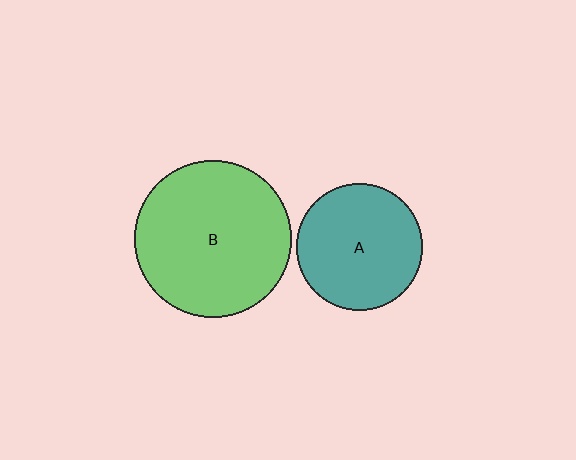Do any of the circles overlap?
No, none of the circles overlap.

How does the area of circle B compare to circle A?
Approximately 1.5 times.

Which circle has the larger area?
Circle B (green).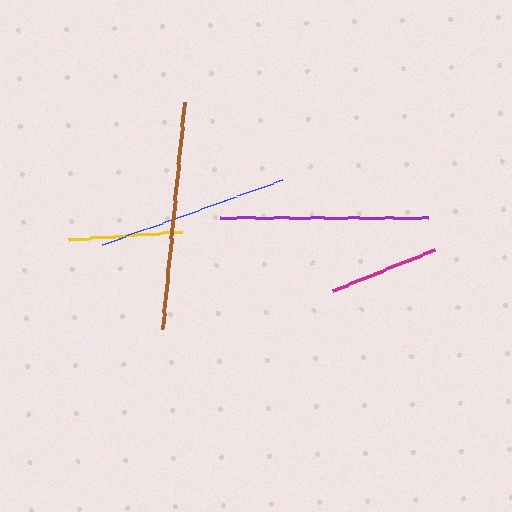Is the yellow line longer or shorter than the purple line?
The purple line is longer than the yellow line.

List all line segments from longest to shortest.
From longest to shortest: brown, purple, blue, yellow, magenta.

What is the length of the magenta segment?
The magenta segment is approximately 110 pixels long.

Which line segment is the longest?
The brown line is the longest at approximately 228 pixels.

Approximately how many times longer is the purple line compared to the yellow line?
The purple line is approximately 1.8 times the length of the yellow line.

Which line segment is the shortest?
The magenta line is the shortest at approximately 110 pixels.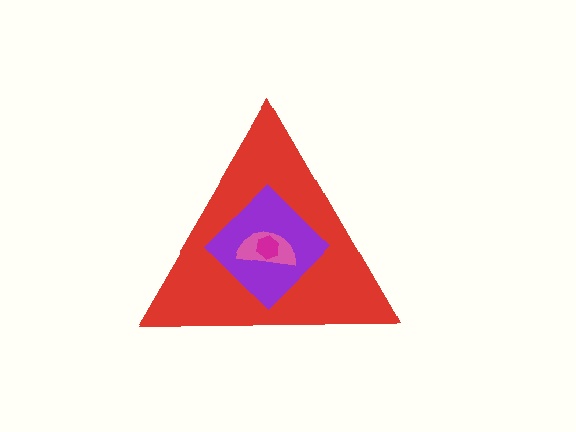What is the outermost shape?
The red triangle.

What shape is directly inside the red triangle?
The purple diamond.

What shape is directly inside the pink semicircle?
The magenta hexagon.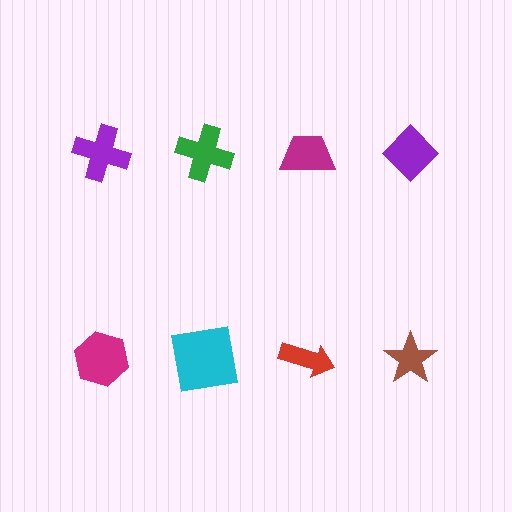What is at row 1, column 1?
A purple cross.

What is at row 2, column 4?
A brown star.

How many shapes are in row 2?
4 shapes.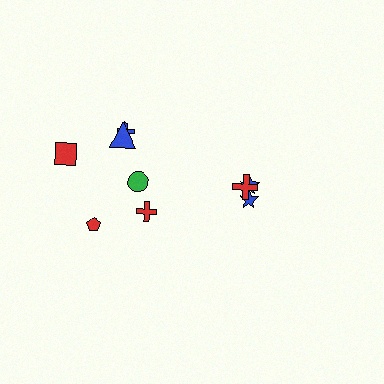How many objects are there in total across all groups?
There are 9 objects.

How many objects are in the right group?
There are 3 objects.